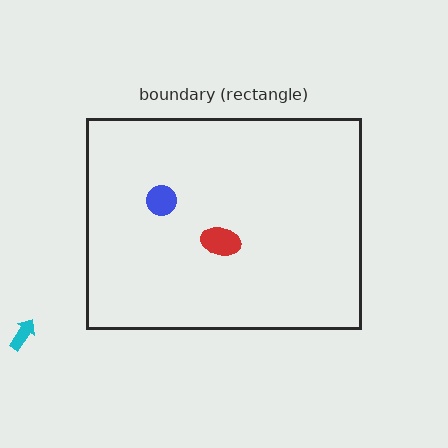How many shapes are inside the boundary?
2 inside, 1 outside.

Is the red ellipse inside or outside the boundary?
Inside.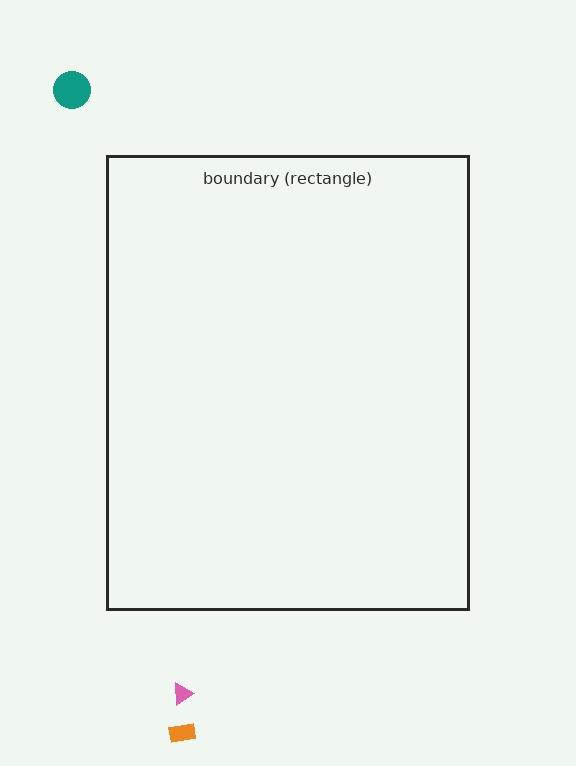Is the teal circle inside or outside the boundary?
Outside.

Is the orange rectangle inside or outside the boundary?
Outside.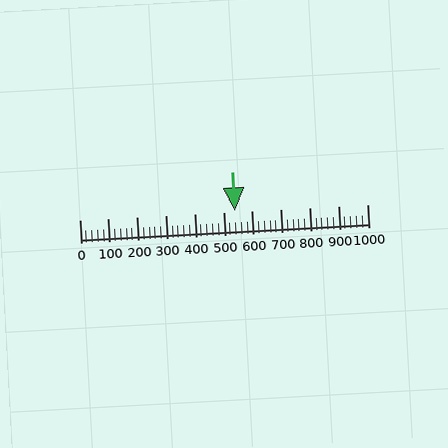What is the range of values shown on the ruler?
The ruler shows values from 0 to 1000.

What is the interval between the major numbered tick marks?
The major tick marks are spaced 100 units apart.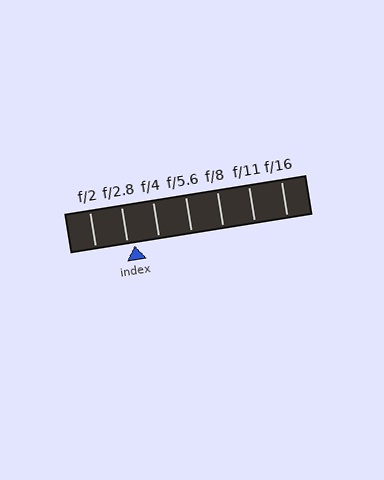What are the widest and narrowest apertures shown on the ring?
The widest aperture shown is f/2 and the narrowest is f/16.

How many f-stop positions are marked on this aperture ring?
There are 7 f-stop positions marked.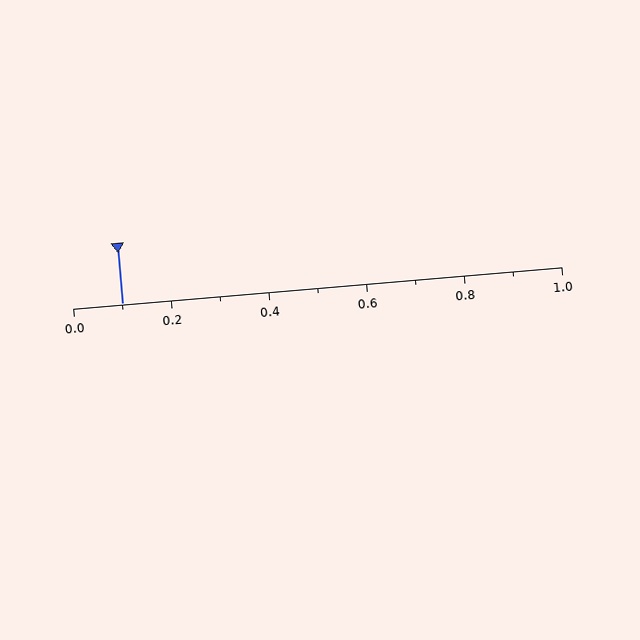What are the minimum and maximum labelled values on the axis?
The axis runs from 0.0 to 1.0.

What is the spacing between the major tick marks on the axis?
The major ticks are spaced 0.2 apart.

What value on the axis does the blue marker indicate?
The marker indicates approximately 0.1.